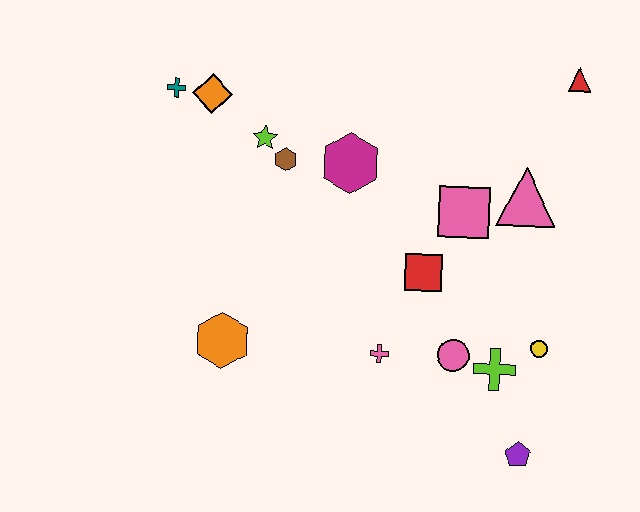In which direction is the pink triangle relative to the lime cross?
The pink triangle is above the lime cross.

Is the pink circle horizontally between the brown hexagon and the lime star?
No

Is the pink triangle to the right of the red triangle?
No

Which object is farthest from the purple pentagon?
The teal cross is farthest from the purple pentagon.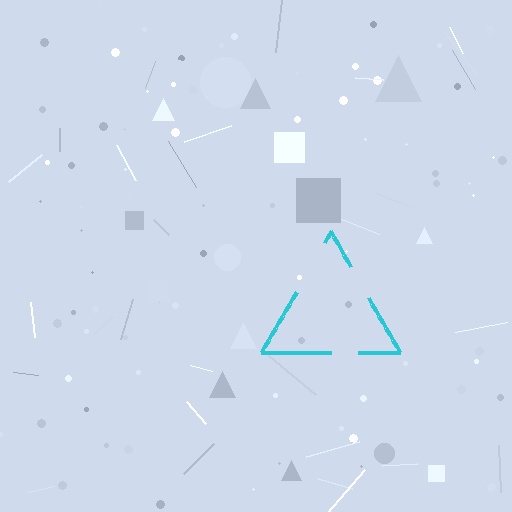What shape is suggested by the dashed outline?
The dashed outline suggests a triangle.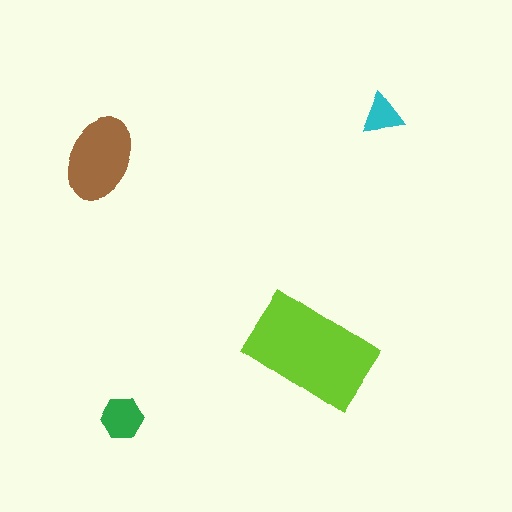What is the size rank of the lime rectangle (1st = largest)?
1st.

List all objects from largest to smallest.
The lime rectangle, the brown ellipse, the green hexagon, the cyan triangle.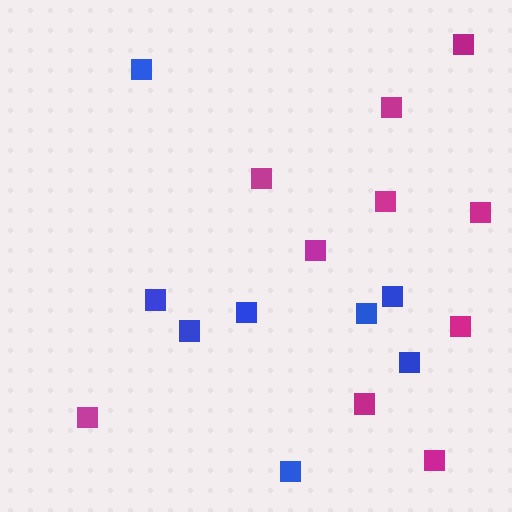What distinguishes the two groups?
There are 2 groups: one group of magenta squares (10) and one group of blue squares (8).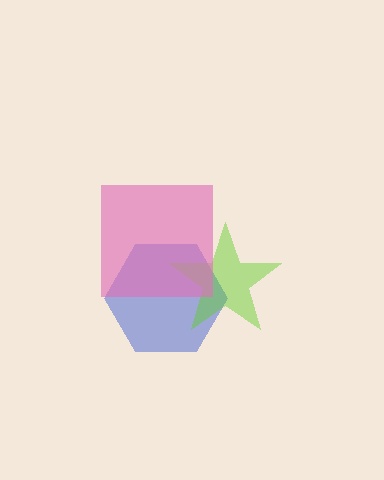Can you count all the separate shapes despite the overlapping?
Yes, there are 3 separate shapes.